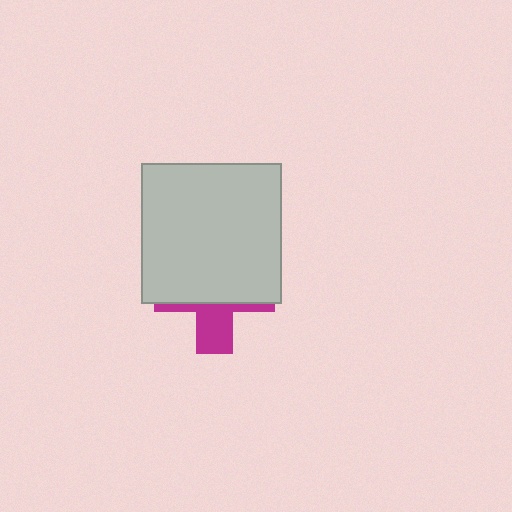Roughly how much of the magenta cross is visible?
A small part of it is visible (roughly 34%).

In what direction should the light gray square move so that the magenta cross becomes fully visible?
The light gray square should move up. That is the shortest direction to clear the overlap and leave the magenta cross fully visible.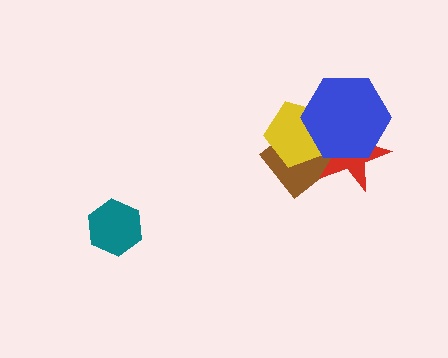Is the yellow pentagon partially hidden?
Yes, it is partially covered by another shape.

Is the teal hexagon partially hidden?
No, no other shape covers it.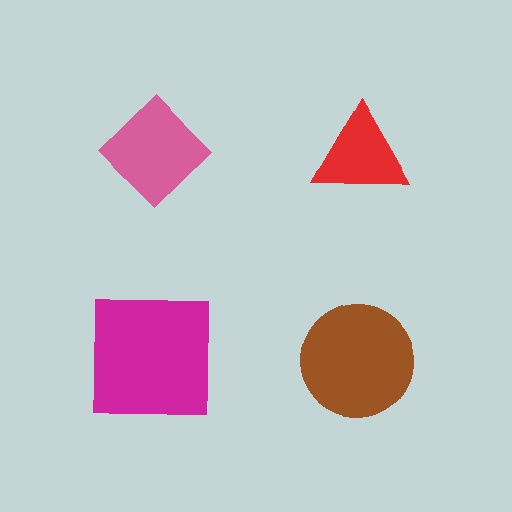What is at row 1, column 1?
A pink diamond.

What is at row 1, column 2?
A red triangle.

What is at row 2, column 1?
A magenta square.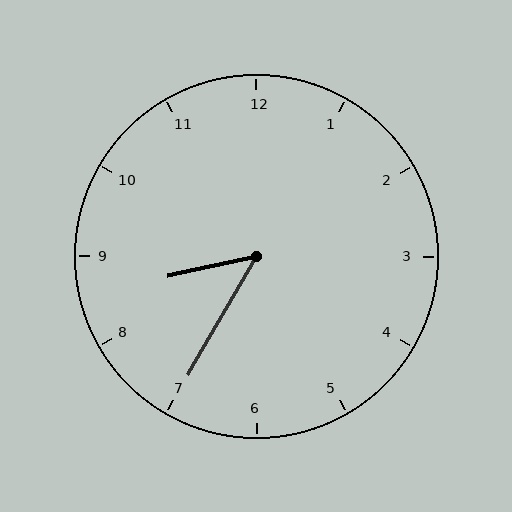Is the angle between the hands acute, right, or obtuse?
It is acute.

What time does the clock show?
8:35.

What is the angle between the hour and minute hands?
Approximately 48 degrees.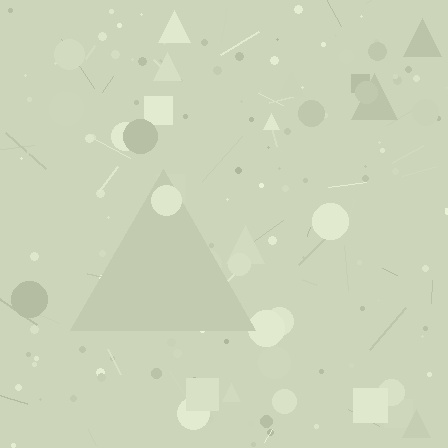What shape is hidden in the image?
A triangle is hidden in the image.